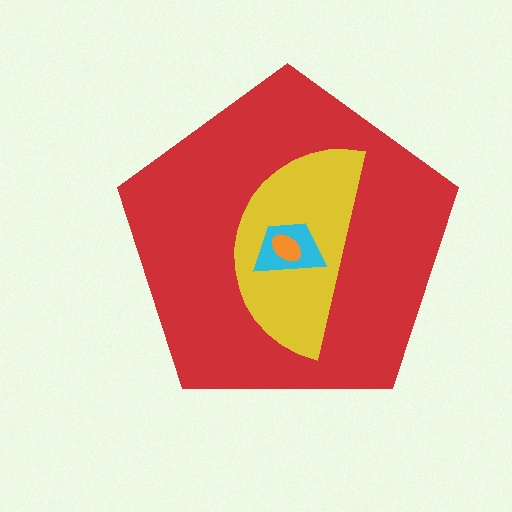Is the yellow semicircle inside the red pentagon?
Yes.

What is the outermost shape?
The red pentagon.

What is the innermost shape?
The orange ellipse.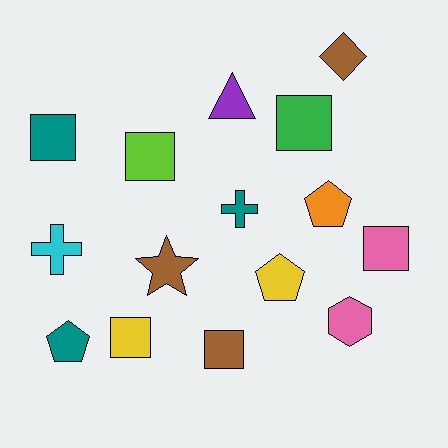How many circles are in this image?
There are no circles.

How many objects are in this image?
There are 15 objects.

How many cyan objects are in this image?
There is 1 cyan object.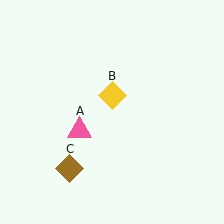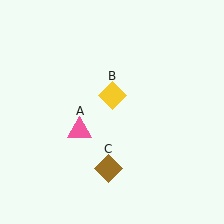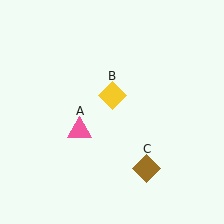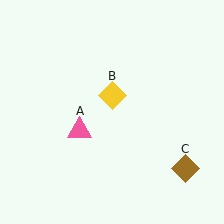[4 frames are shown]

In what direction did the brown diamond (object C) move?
The brown diamond (object C) moved right.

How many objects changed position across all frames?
1 object changed position: brown diamond (object C).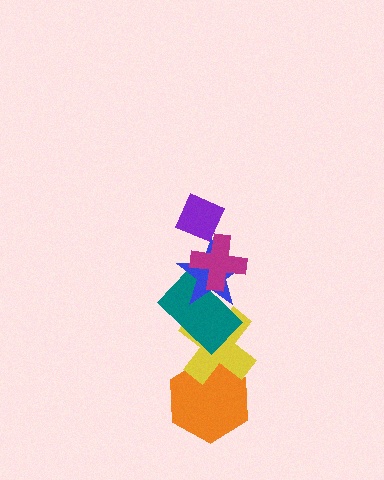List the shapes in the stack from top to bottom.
From top to bottom: the purple diamond, the magenta cross, the blue star, the teal rectangle, the yellow cross, the orange hexagon.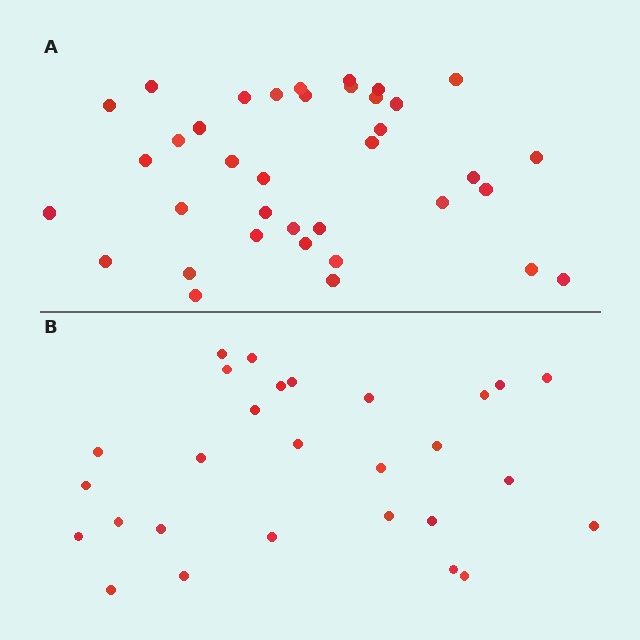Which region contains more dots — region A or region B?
Region A (the top region) has more dots.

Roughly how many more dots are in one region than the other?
Region A has roughly 8 or so more dots than region B.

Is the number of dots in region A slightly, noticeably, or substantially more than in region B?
Region A has noticeably more, but not dramatically so. The ratio is roughly 1.3 to 1.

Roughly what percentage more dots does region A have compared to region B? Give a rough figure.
About 30% more.